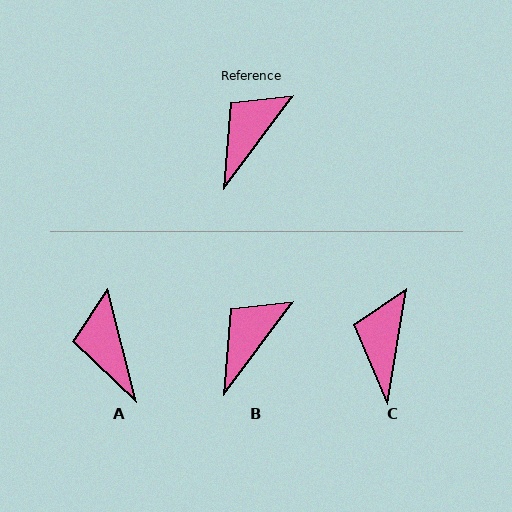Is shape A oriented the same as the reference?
No, it is off by about 51 degrees.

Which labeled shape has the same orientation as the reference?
B.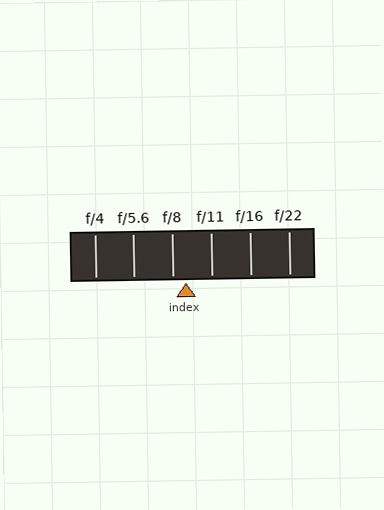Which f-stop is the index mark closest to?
The index mark is closest to f/8.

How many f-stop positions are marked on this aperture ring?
There are 6 f-stop positions marked.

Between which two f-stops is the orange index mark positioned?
The index mark is between f/8 and f/11.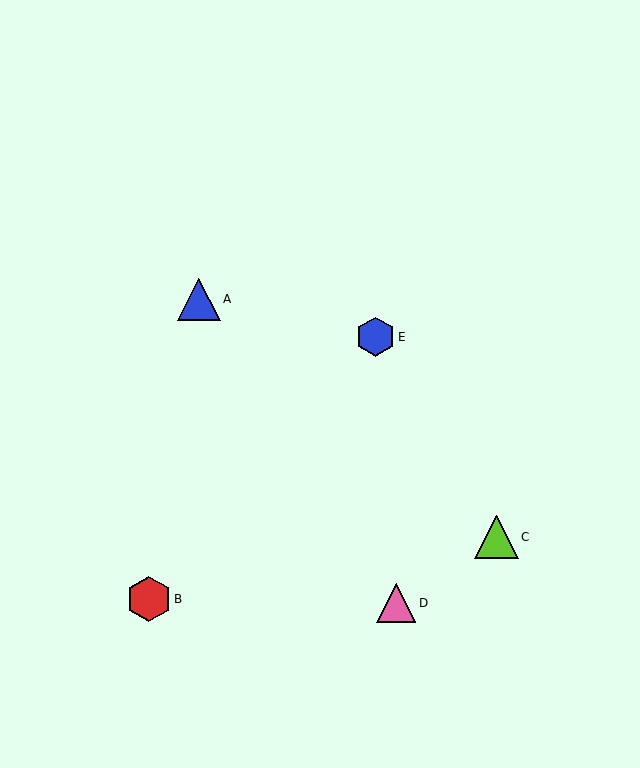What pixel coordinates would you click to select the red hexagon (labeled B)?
Click at (149, 599) to select the red hexagon B.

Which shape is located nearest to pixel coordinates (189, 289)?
The blue triangle (labeled A) at (199, 299) is nearest to that location.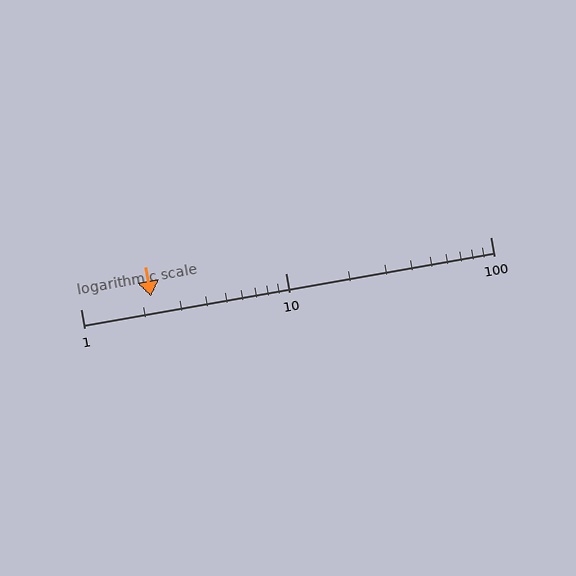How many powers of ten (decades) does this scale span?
The scale spans 2 decades, from 1 to 100.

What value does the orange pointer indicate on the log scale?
The pointer indicates approximately 2.2.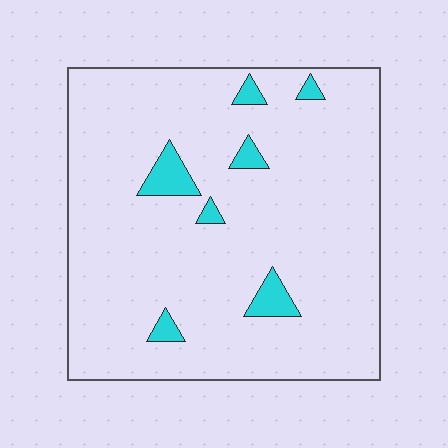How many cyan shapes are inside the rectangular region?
7.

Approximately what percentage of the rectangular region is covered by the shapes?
Approximately 5%.